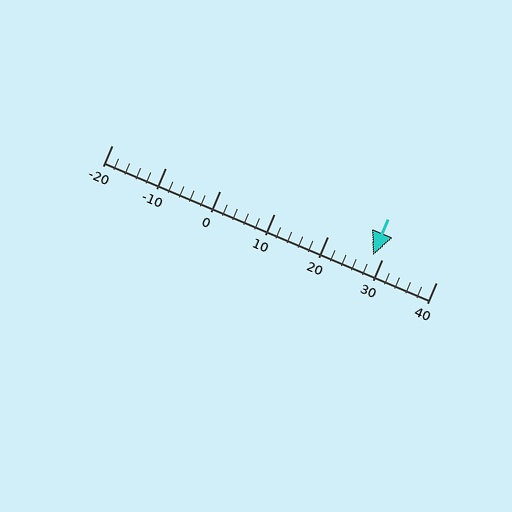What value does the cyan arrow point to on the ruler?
The cyan arrow points to approximately 28.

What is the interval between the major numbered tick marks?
The major tick marks are spaced 10 units apart.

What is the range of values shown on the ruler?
The ruler shows values from -20 to 40.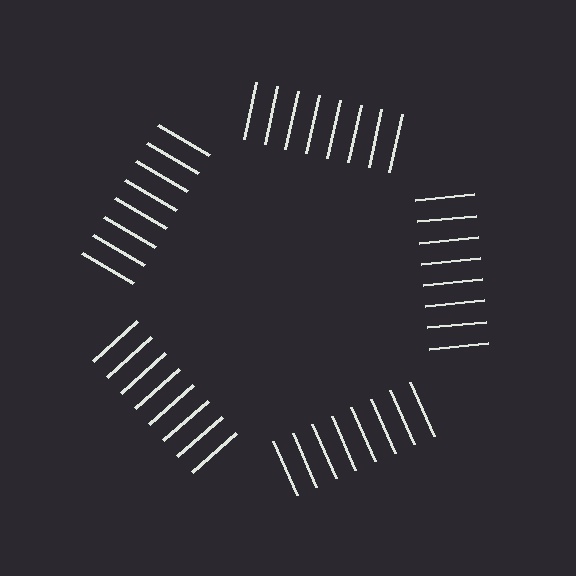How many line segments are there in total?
40 — 8 along each of the 5 edges.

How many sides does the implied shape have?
5 sides — the line-ends trace a pentagon.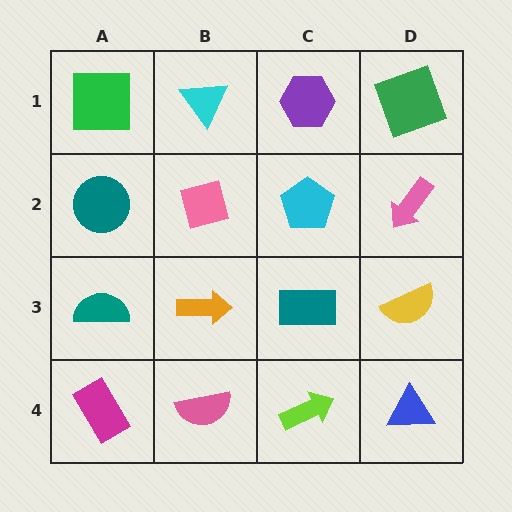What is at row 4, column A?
A magenta rectangle.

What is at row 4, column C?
A lime arrow.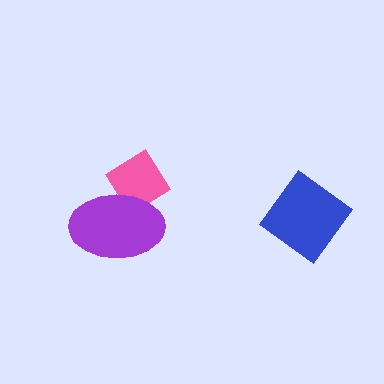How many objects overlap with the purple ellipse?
1 object overlaps with the purple ellipse.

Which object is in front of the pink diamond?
The purple ellipse is in front of the pink diamond.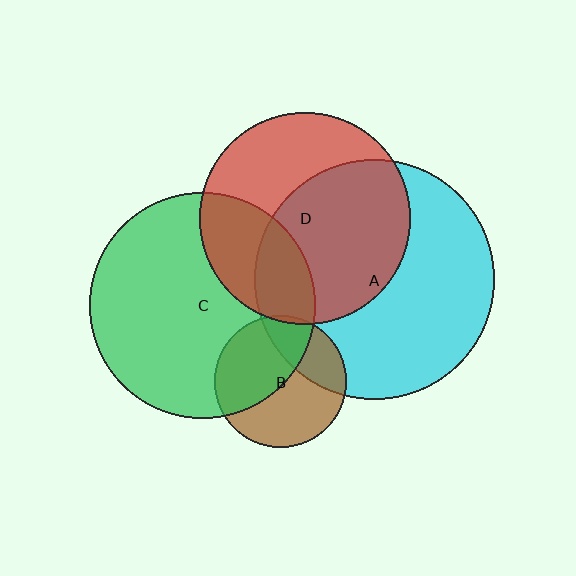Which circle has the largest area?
Circle A (cyan).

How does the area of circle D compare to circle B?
Approximately 2.6 times.